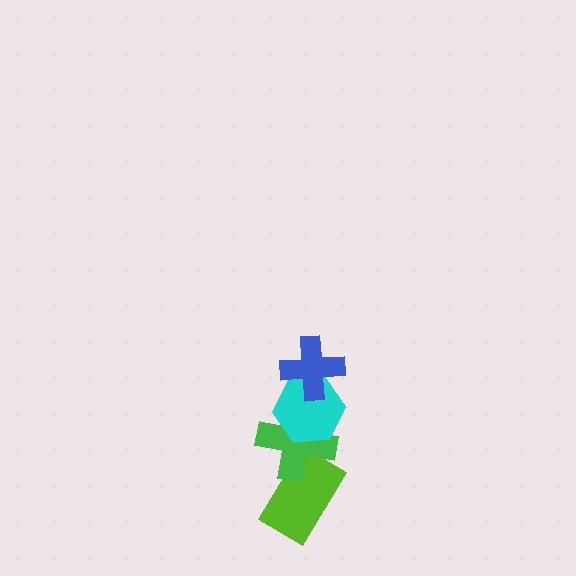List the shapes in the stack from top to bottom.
From top to bottom: the blue cross, the cyan hexagon, the green cross, the lime rectangle.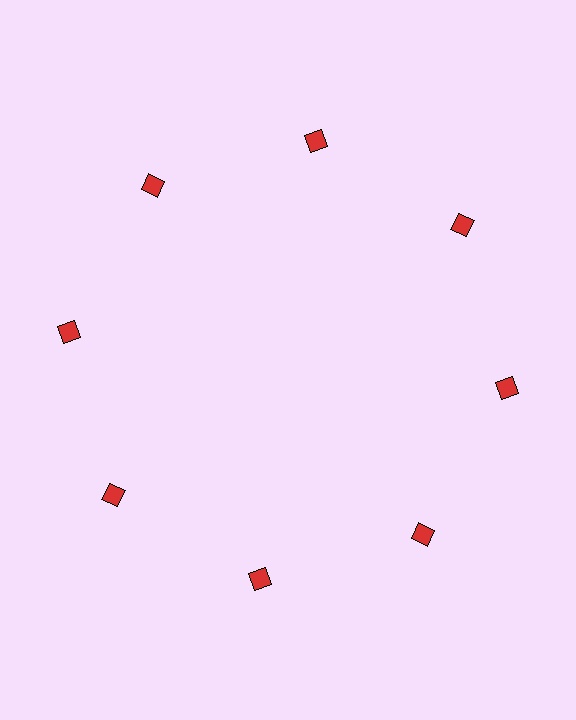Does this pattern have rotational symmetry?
Yes, this pattern has 8-fold rotational symmetry. It looks the same after rotating 45 degrees around the center.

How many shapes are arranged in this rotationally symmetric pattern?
There are 8 shapes, arranged in 8 groups of 1.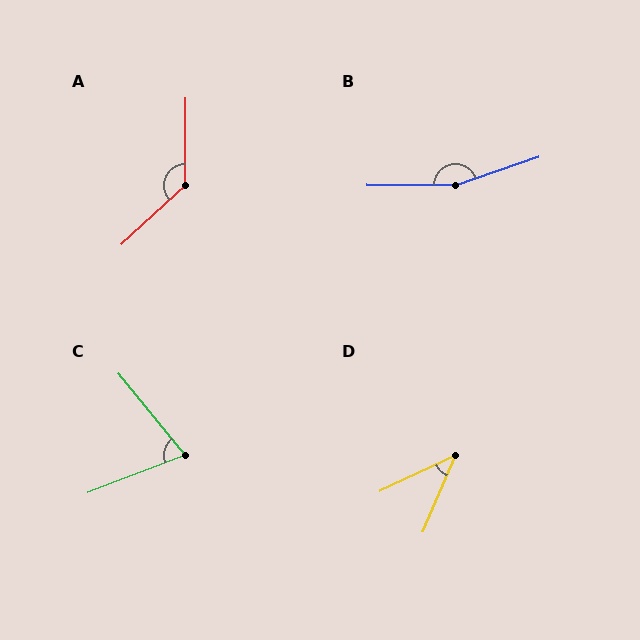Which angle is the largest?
B, at approximately 161 degrees.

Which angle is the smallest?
D, at approximately 42 degrees.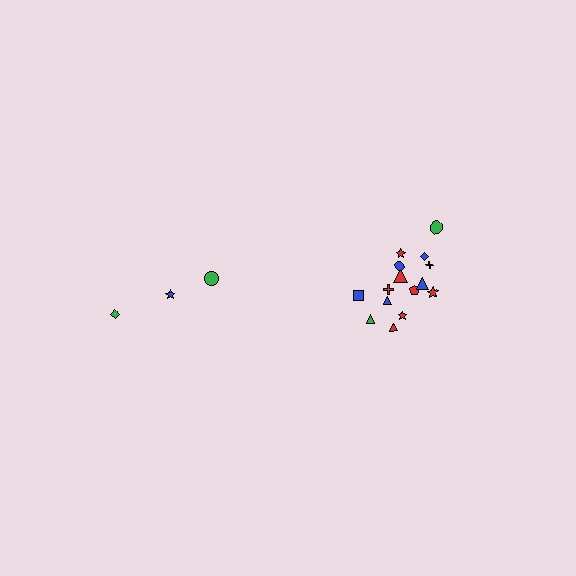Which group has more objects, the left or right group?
The right group.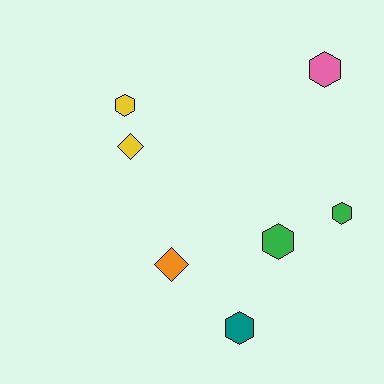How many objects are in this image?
There are 7 objects.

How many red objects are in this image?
There are no red objects.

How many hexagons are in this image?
There are 5 hexagons.